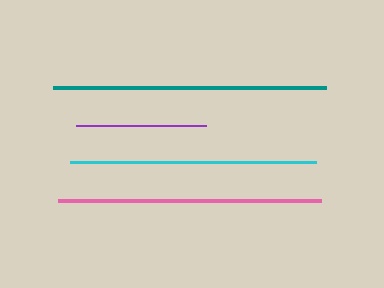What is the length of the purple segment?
The purple segment is approximately 130 pixels long.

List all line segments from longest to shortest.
From longest to shortest: teal, pink, cyan, purple.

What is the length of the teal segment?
The teal segment is approximately 273 pixels long.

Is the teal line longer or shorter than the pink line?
The teal line is longer than the pink line.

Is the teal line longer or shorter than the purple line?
The teal line is longer than the purple line.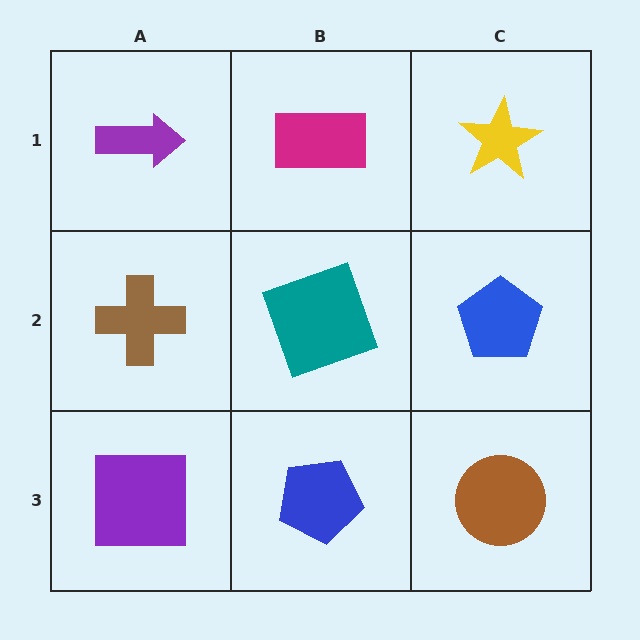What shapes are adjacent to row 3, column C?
A blue pentagon (row 2, column C), a blue pentagon (row 3, column B).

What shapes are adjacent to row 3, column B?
A teal square (row 2, column B), a purple square (row 3, column A), a brown circle (row 3, column C).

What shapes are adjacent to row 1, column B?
A teal square (row 2, column B), a purple arrow (row 1, column A), a yellow star (row 1, column C).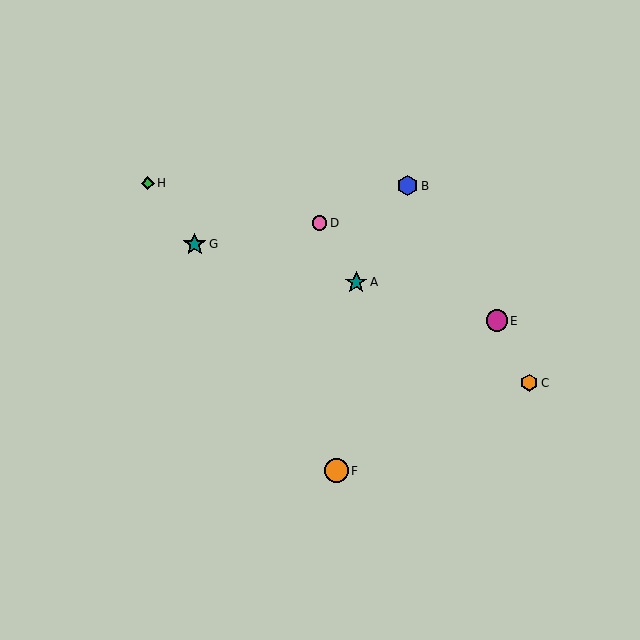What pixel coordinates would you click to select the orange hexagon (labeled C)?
Click at (529, 383) to select the orange hexagon C.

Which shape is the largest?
The orange circle (labeled F) is the largest.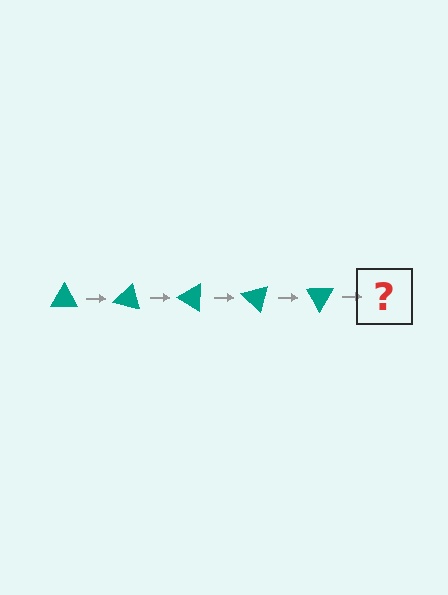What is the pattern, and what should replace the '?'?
The pattern is that the triangle rotates 15 degrees each step. The '?' should be a teal triangle rotated 75 degrees.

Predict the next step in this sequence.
The next step is a teal triangle rotated 75 degrees.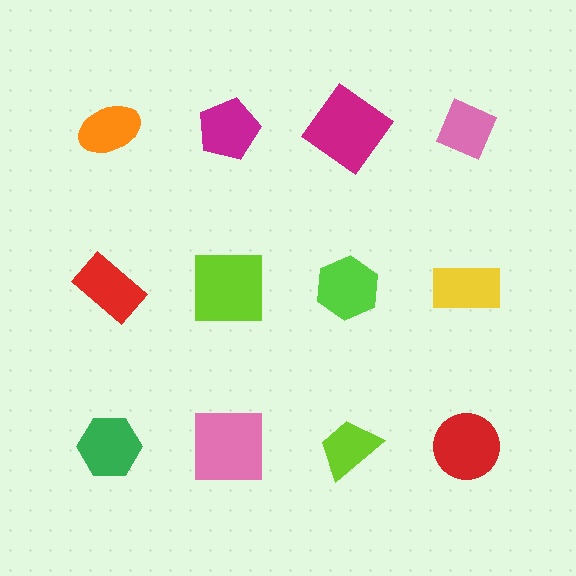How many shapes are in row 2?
4 shapes.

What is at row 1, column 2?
A magenta pentagon.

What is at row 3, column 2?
A pink square.